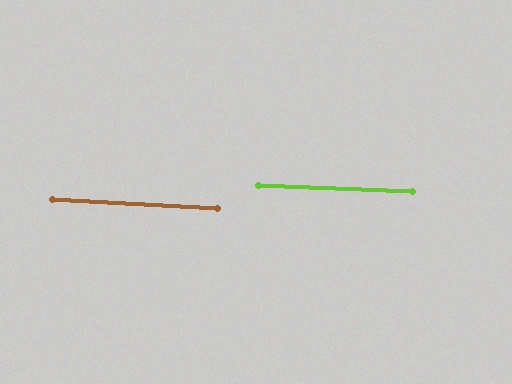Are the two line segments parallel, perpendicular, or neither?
Parallel — their directions differ by only 0.3°.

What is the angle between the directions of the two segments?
Approximately 0 degrees.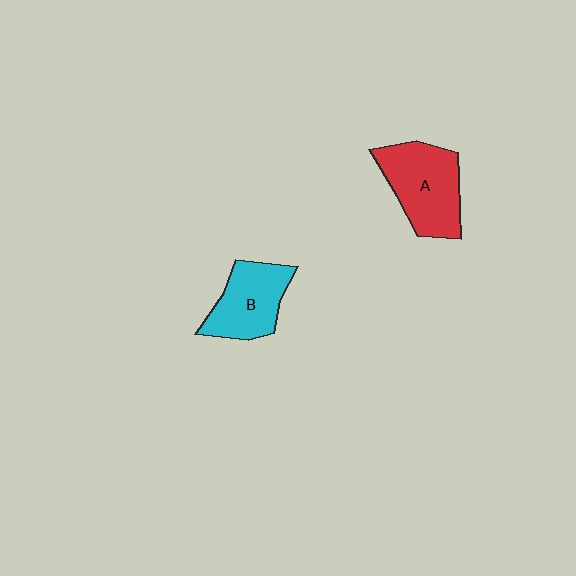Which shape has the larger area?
Shape A (red).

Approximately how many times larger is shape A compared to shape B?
Approximately 1.2 times.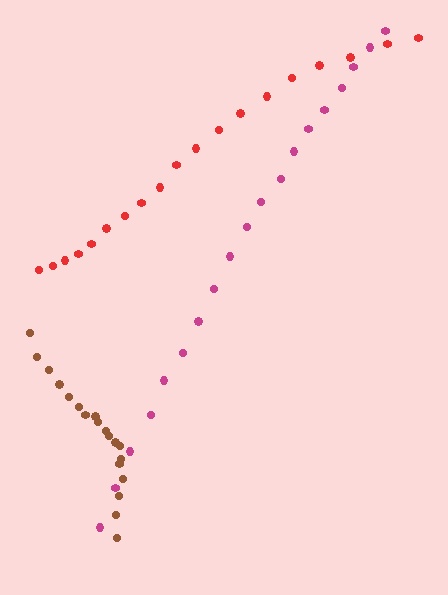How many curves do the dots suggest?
There are 3 distinct paths.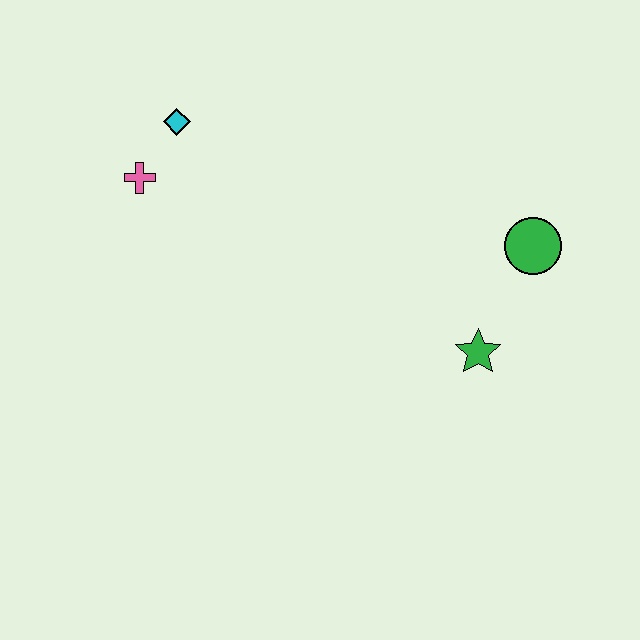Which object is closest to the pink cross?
The cyan diamond is closest to the pink cross.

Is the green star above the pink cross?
No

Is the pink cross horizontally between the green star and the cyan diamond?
No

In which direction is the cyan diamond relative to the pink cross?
The cyan diamond is above the pink cross.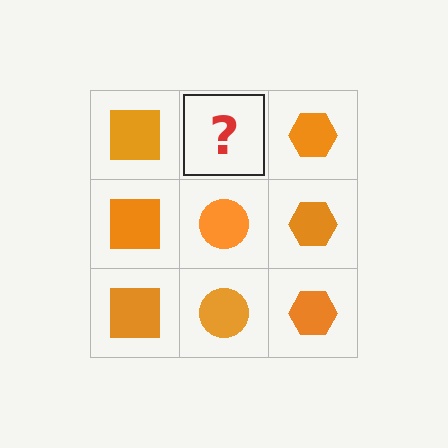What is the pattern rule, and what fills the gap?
The rule is that each column has a consistent shape. The gap should be filled with an orange circle.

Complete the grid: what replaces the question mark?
The question mark should be replaced with an orange circle.